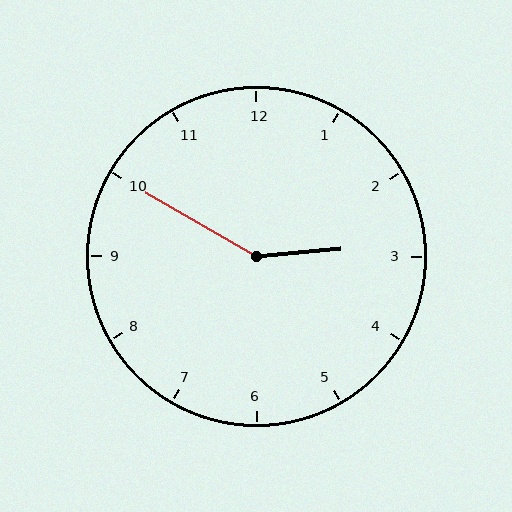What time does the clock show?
2:50.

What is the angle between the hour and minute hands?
Approximately 145 degrees.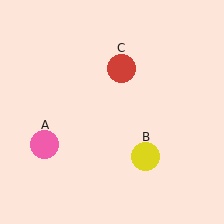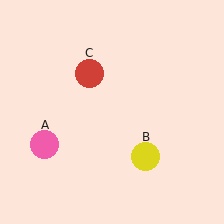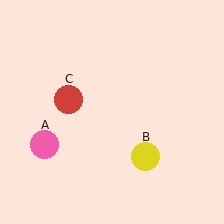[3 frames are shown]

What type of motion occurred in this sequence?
The red circle (object C) rotated counterclockwise around the center of the scene.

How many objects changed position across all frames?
1 object changed position: red circle (object C).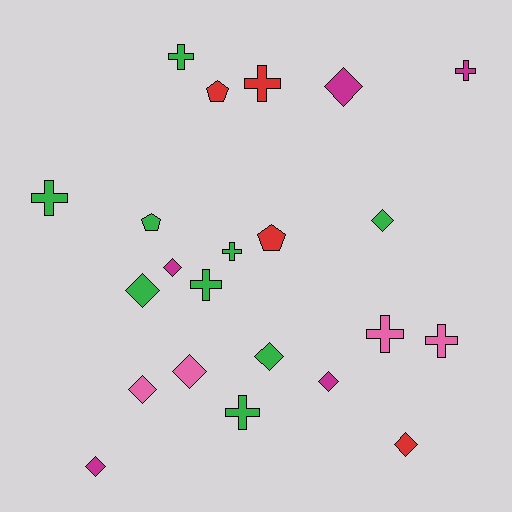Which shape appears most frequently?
Diamond, with 10 objects.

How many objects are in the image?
There are 22 objects.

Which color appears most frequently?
Green, with 9 objects.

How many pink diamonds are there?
There are 2 pink diamonds.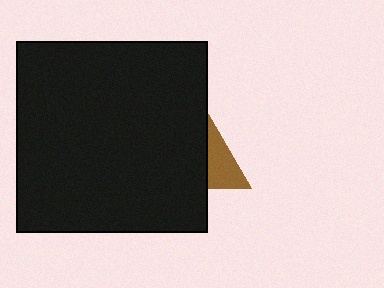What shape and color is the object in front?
The object in front is a black square.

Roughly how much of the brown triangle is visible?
A small part of it is visible (roughly 43%).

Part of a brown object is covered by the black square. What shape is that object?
It is a triangle.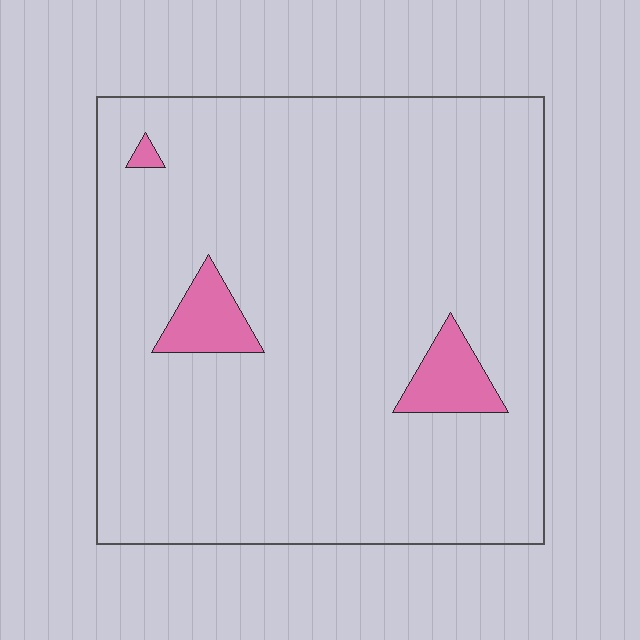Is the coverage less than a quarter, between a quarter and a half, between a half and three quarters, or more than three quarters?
Less than a quarter.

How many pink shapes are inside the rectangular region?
3.